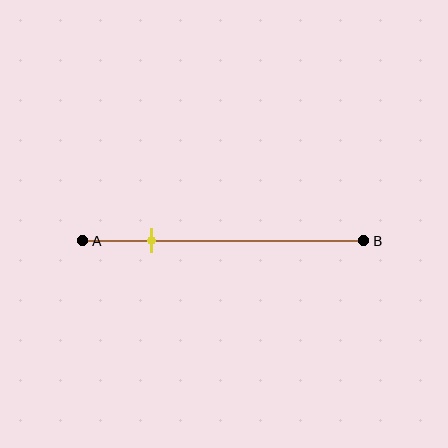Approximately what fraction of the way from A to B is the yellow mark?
The yellow mark is approximately 25% of the way from A to B.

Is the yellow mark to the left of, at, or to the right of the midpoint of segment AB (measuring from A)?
The yellow mark is to the left of the midpoint of segment AB.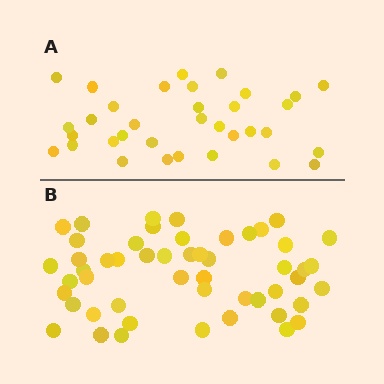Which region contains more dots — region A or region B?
Region B (the bottom region) has more dots.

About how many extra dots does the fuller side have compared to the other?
Region B has approximately 15 more dots than region A.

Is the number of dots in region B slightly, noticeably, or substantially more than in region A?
Region B has substantially more. The ratio is roughly 1.5 to 1.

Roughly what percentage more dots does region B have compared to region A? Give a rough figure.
About 50% more.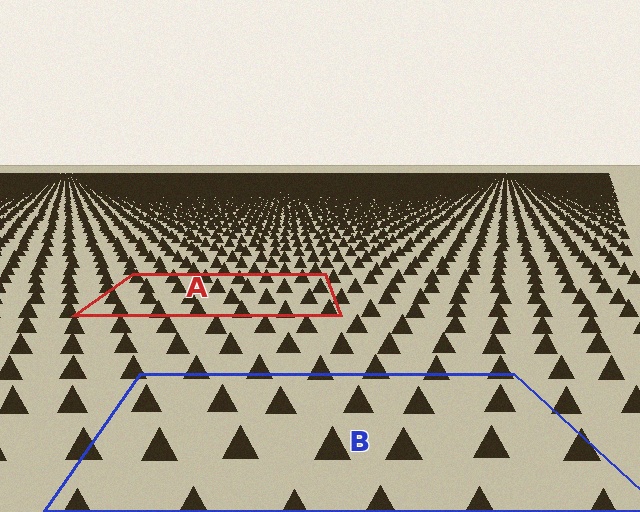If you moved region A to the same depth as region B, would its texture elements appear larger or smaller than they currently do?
They would appear larger. At a closer depth, the same texture elements are projected at a bigger on-screen size.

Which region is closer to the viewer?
Region B is closer. The texture elements there are larger and more spread out.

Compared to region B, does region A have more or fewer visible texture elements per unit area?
Region A has more texture elements per unit area — they are packed more densely because it is farther away.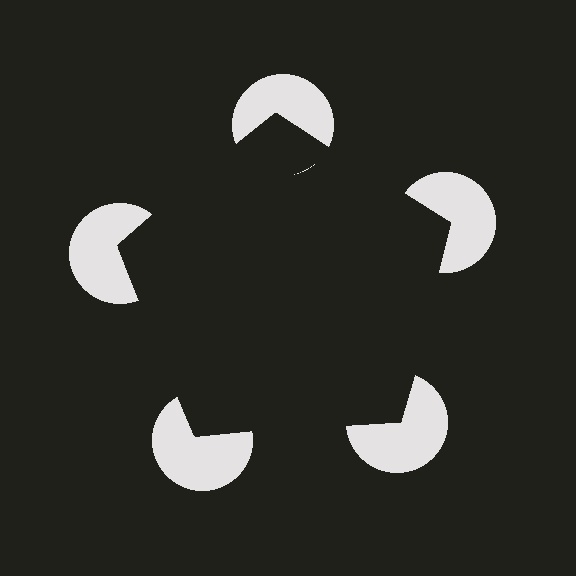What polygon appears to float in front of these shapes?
An illusory pentagon — its edges are inferred from the aligned wedge cuts in the pac-man discs, not physically drawn.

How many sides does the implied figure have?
5 sides.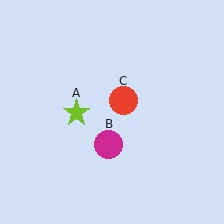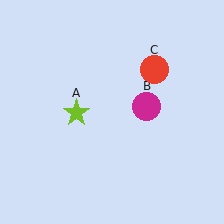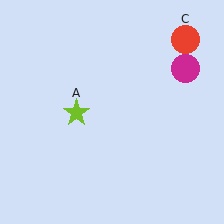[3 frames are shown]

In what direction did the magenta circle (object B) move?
The magenta circle (object B) moved up and to the right.